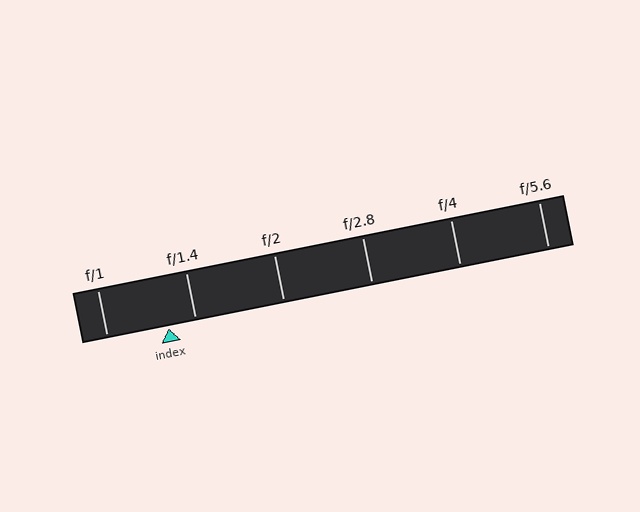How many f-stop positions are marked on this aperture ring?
There are 6 f-stop positions marked.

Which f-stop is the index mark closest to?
The index mark is closest to f/1.4.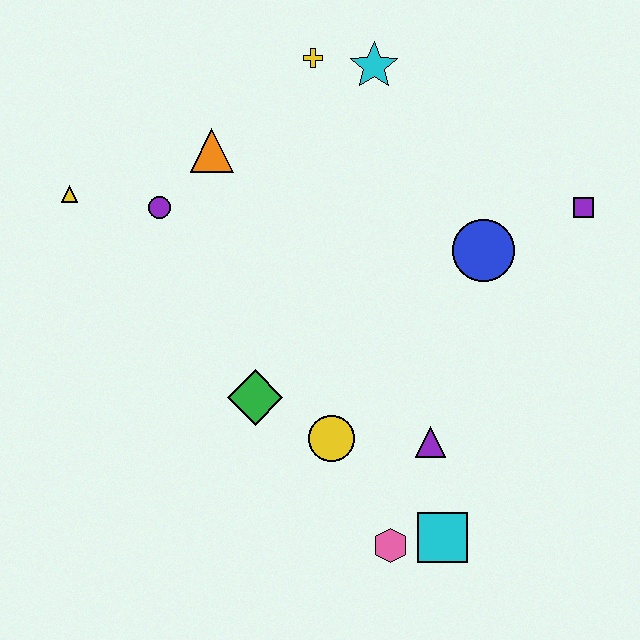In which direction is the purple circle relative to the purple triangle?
The purple circle is to the left of the purple triangle.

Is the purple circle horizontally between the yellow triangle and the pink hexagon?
Yes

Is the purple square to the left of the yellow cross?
No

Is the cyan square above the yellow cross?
No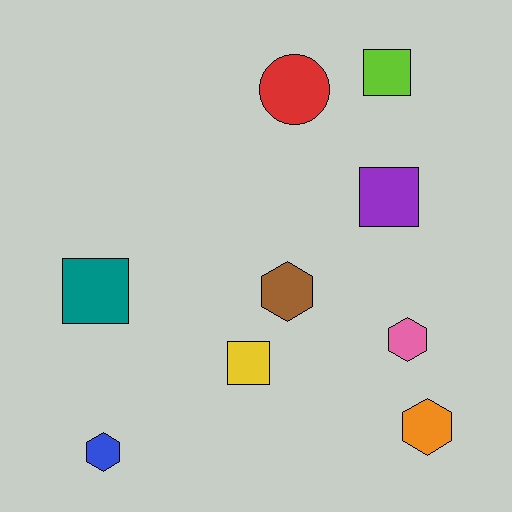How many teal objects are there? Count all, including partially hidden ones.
There is 1 teal object.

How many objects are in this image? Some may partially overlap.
There are 9 objects.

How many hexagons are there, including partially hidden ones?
There are 4 hexagons.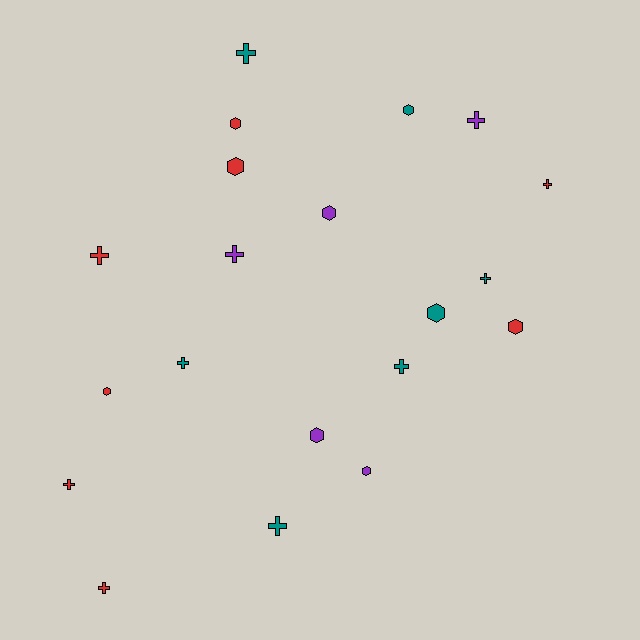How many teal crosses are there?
There are 5 teal crosses.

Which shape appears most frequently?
Cross, with 11 objects.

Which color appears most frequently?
Red, with 8 objects.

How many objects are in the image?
There are 20 objects.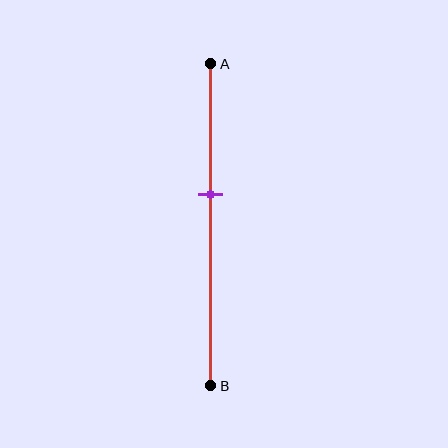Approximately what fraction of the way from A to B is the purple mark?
The purple mark is approximately 40% of the way from A to B.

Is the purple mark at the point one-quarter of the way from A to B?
No, the mark is at about 40% from A, not at the 25% one-quarter point.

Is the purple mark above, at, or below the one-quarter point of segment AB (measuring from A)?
The purple mark is below the one-quarter point of segment AB.